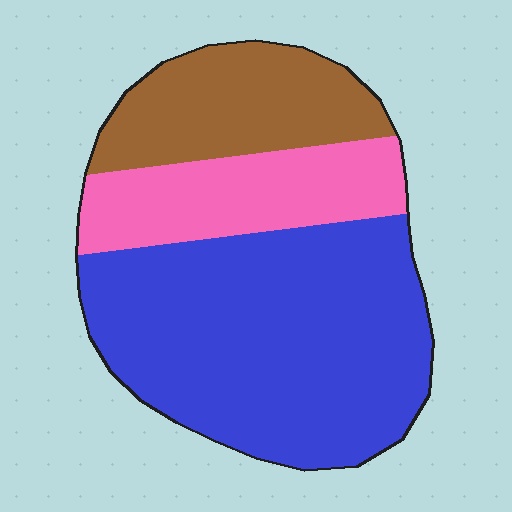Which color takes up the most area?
Blue, at roughly 55%.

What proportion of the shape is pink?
Pink covers around 20% of the shape.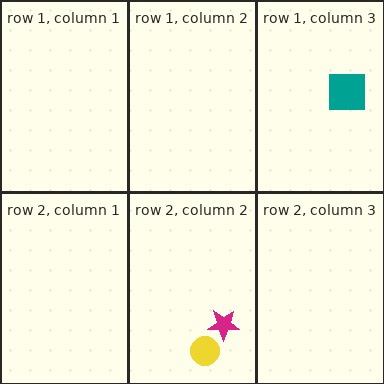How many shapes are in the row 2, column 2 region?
2.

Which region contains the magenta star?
The row 2, column 2 region.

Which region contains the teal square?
The row 1, column 3 region.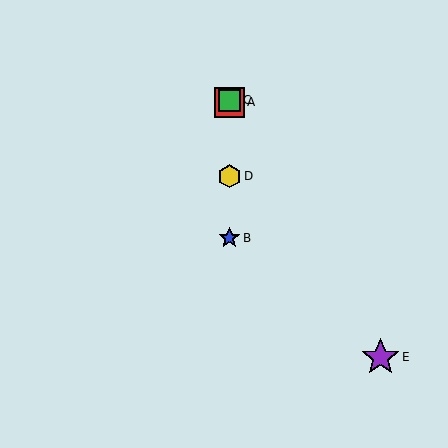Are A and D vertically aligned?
Yes, both are at x≈229.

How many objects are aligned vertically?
4 objects (A, B, C, D) are aligned vertically.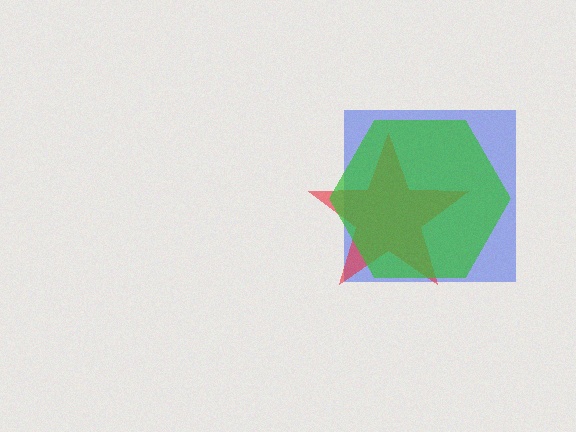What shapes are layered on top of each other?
The layered shapes are: a blue square, a red star, a green hexagon.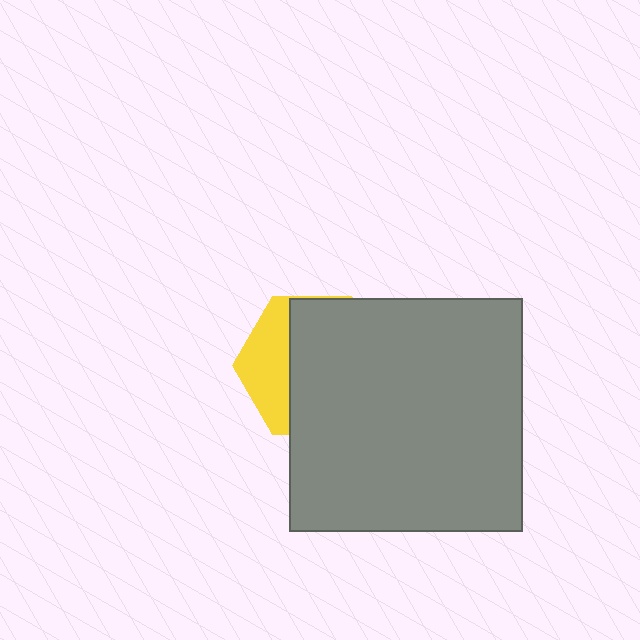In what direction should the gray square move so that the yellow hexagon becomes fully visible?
The gray square should move right. That is the shortest direction to clear the overlap and leave the yellow hexagon fully visible.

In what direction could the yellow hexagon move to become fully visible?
The yellow hexagon could move left. That would shift it out from behind the gray square entirely.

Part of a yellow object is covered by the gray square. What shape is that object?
It is a hexagon.